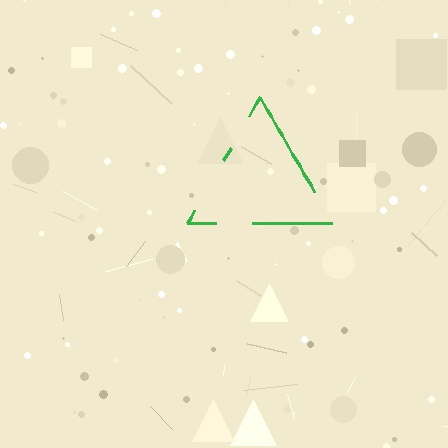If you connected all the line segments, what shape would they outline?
They would outline a triangle.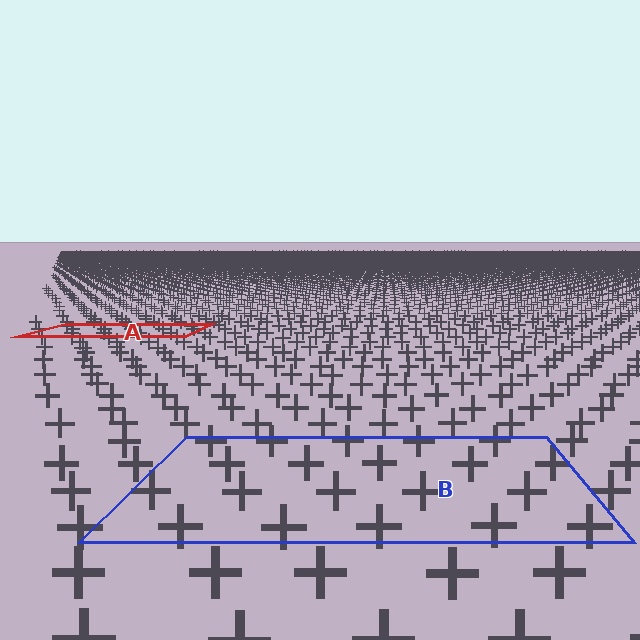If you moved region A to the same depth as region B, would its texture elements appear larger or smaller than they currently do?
They would appear larger. At a closer depth, the same texture elements are projected at a bigger on-screen size.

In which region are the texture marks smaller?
The texture marks are smaller in region A, because it is farther away.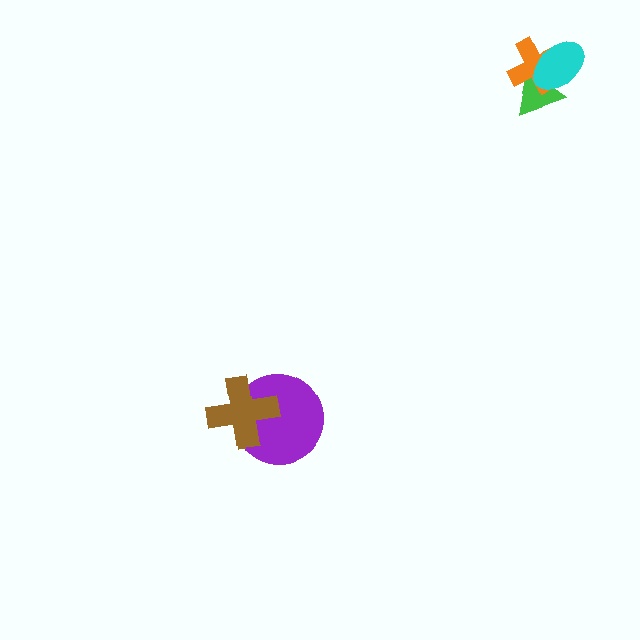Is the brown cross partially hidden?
No, no other shape covers it.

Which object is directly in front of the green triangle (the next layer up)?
The orange cross is directly in front of the green triangle.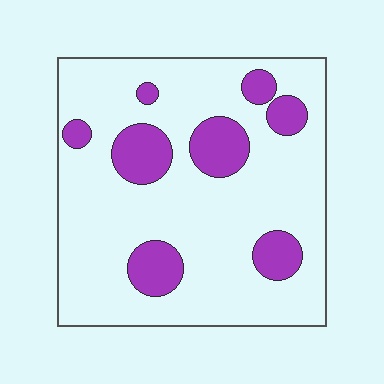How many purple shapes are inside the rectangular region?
8.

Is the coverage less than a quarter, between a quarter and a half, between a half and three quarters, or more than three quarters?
Less than a quarter.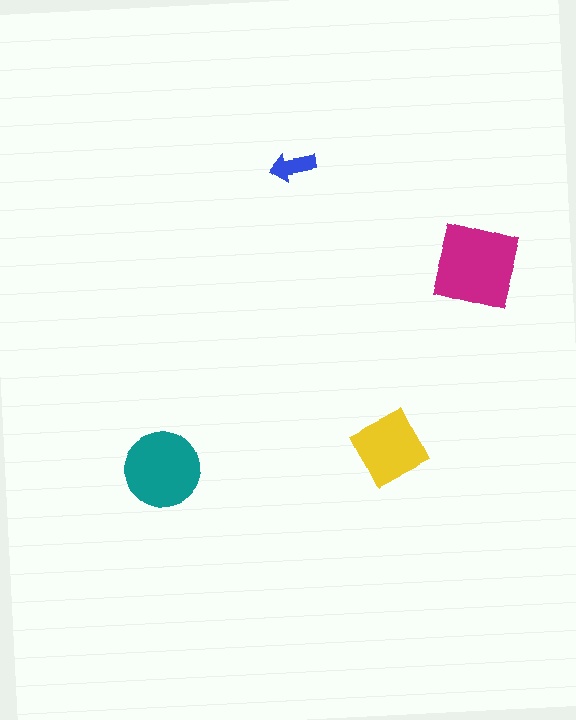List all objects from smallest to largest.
The blue arrow, the yellow diamond, the teal circle, the magenta square.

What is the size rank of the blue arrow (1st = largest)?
4th.